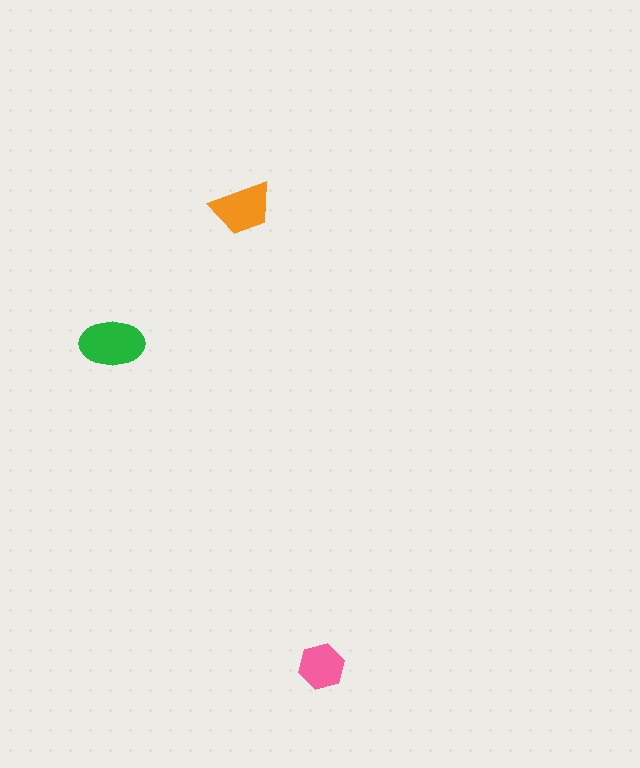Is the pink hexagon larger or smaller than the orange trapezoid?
Smaller.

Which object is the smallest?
The pink hexagon.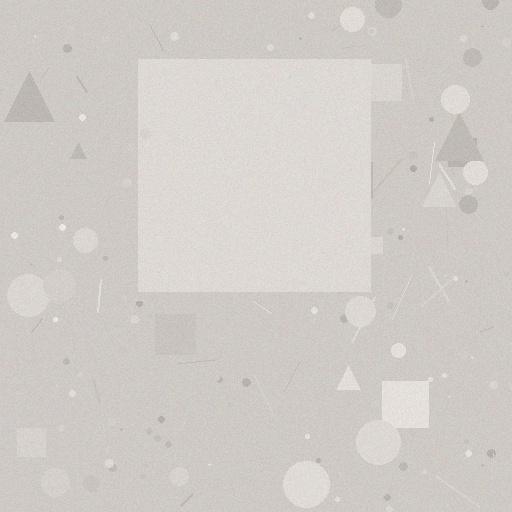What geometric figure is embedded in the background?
A square is embedded in the background.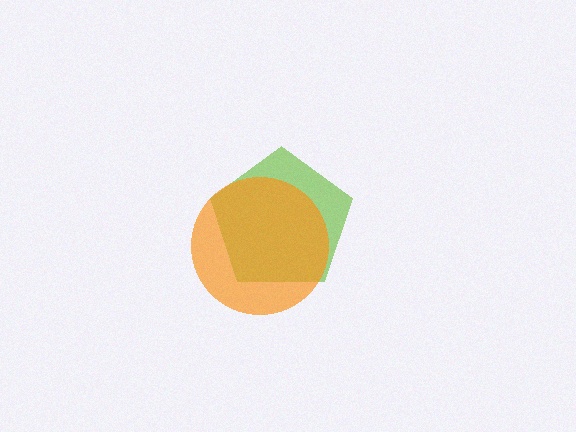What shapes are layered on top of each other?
The layered shapes are: a lime pentagon, an orange circle.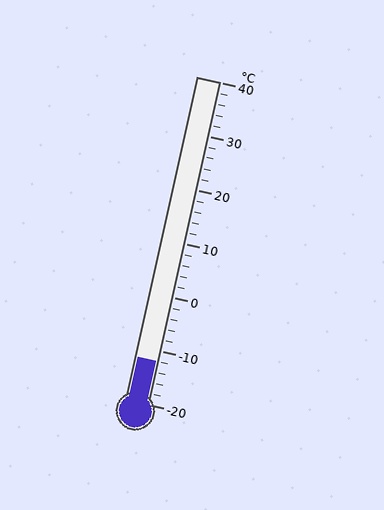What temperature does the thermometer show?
The thermometer shows approximately -12°C.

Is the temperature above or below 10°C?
The temperature is below 10°C.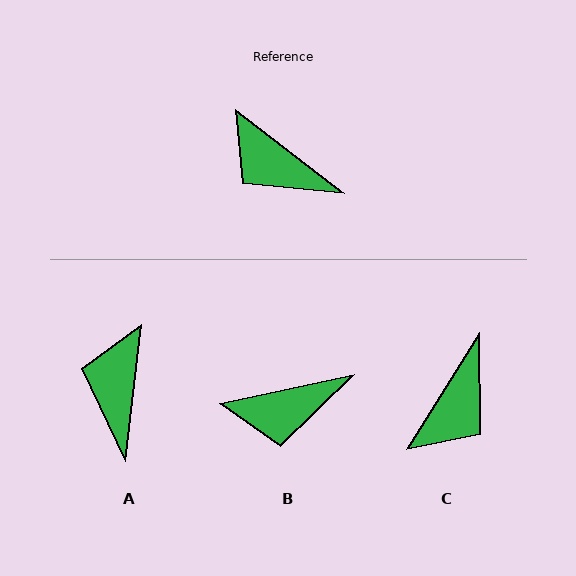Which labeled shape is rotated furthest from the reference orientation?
C, about 96 degrees away.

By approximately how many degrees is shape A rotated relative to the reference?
Approximately 59 degrees clockwise.